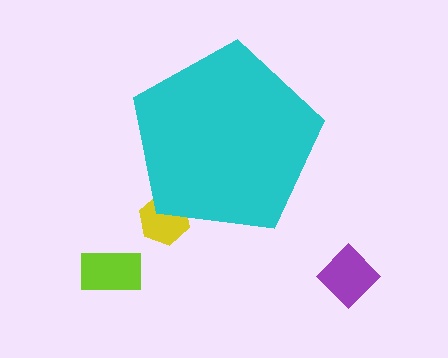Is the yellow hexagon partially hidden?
Yes, the yellow hexagon is partially hidden behind the cyan pentagon.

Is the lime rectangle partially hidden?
No, the lime rectangle is fully visible.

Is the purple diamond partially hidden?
No, the purple diamond is fully visible.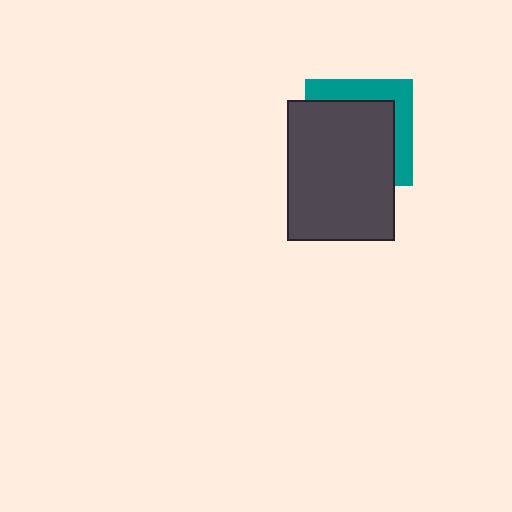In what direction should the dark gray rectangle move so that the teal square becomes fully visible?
The dark gray rectangle should move toward the lower-left. That is the shortest direction to clear the overlap and leave the teal square fully visible.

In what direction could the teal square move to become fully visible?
The teal square could move toward the upper-right. That would shift it out from behind the dark gray rectangle entirely.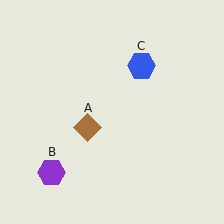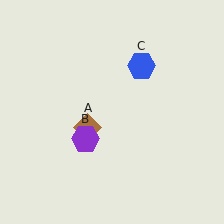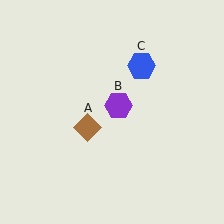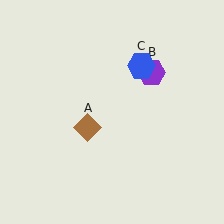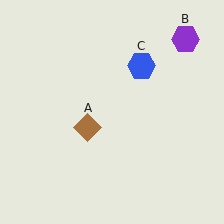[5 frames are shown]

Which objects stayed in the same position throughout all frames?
Brown diamond (object A) and blue hexagon (object C) remained stationary.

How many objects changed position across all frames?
1 object changed position: purple hexagon (object B).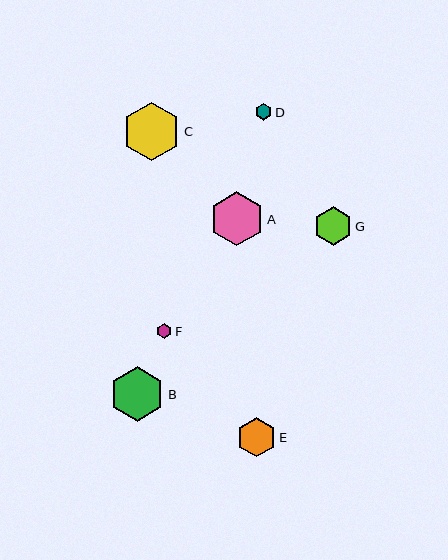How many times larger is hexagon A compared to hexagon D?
Hexagon A is approximately 3.2 times the size of hexagon D.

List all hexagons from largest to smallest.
From largest to smallest: C, B, A, E, G, D, F.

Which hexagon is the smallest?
Hexagon F is the smallest with a size of approximately 15 pixels.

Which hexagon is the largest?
Hexagon C is the largest with a size of approximately 58 pixels.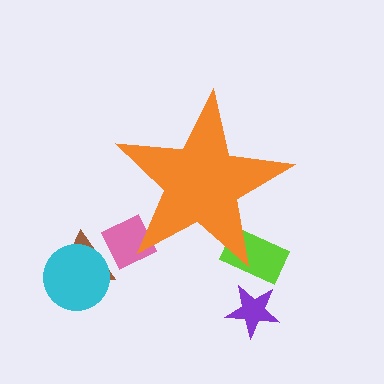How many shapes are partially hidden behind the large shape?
2 shapes are partially hidden.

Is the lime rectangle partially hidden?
Yes, the lime rectangle is partially hidden behind the orange star.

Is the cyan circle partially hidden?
No, the cyan circle is fully visible.